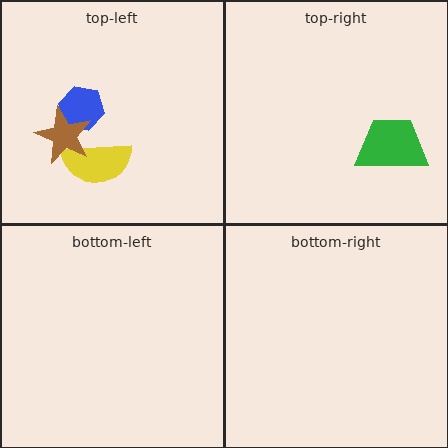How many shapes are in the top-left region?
3.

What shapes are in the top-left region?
The yellow semicircle, the blue hexagon, the brown star.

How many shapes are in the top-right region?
1.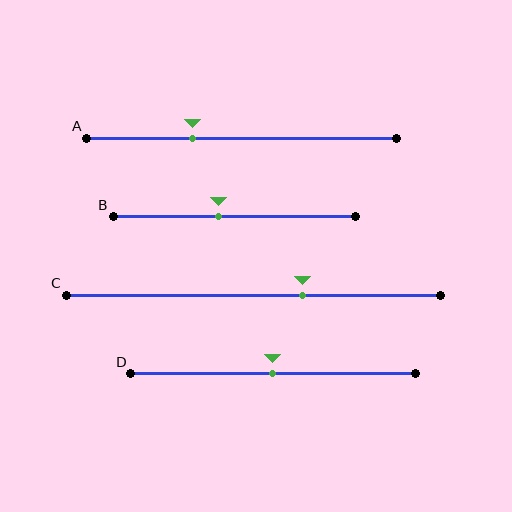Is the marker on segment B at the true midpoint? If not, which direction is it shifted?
No, the marker on segment B is shifted to the left by about 7% of the segment length.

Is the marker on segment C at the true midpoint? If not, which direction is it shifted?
No, the marker on segment C is shifted to the right by about 13% of the segment length.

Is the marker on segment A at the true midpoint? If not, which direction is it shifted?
No, the marker on segment A is shifted to the left by about 16% of the segment length.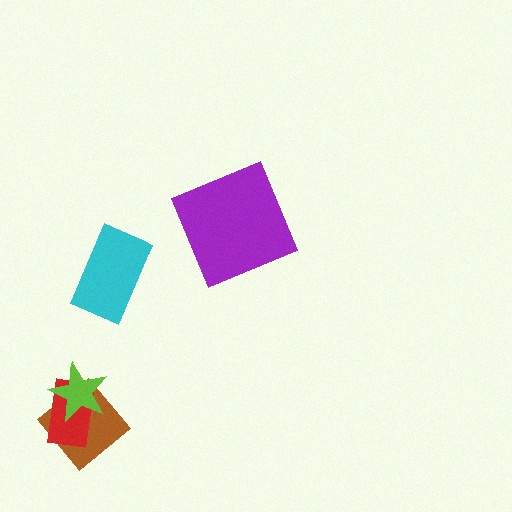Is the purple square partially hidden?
No, no other shape covers it.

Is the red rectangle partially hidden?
Yes, it is partially covered by another shape.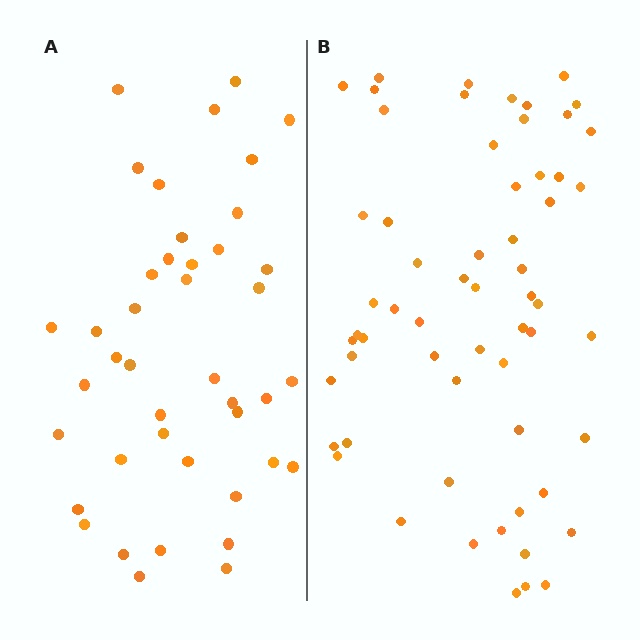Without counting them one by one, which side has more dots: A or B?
Region B (the right region) has more dots.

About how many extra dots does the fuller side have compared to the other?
Region B has approximately 20 more dots than region A.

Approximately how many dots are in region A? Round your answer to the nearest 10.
About 40 dots. (The exact count is 42, which rounds to 40.)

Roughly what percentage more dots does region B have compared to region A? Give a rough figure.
About 45% more.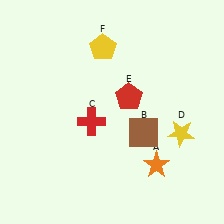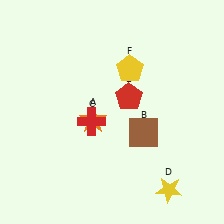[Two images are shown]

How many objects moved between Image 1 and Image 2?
3 objects moved between the two images.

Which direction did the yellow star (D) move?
The yellow star (D) moved down.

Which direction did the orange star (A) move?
The orange star (A) moved left.